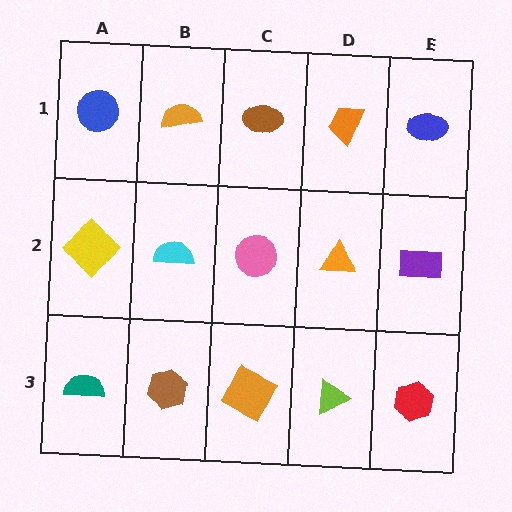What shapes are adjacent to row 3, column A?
A yellow diamond (row 2, column A), a brown hexagon (row 3, column B).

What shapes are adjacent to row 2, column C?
A brown ellipse (row 1, column C), an orange square (row 3, column C), a cyan semicircle (row 2, column B), an orange triangle (row 2, column D).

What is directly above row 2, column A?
A blue circle.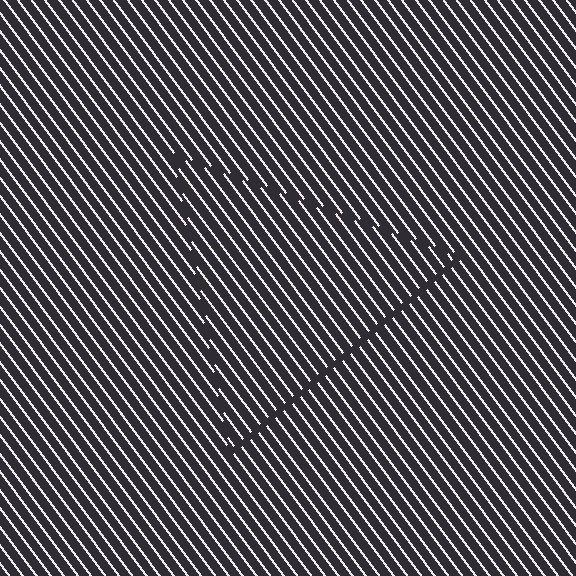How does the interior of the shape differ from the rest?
The interior of the shape contains the same grating, shifted by half a period — the contour is defined by the phase discontinuity where line-ends from the inner and outer gratings abut.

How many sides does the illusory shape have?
3 sides — the line-ends trace a triangle.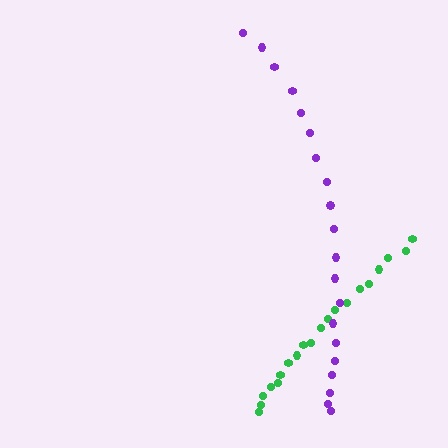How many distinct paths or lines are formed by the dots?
There are 2 distinct paths.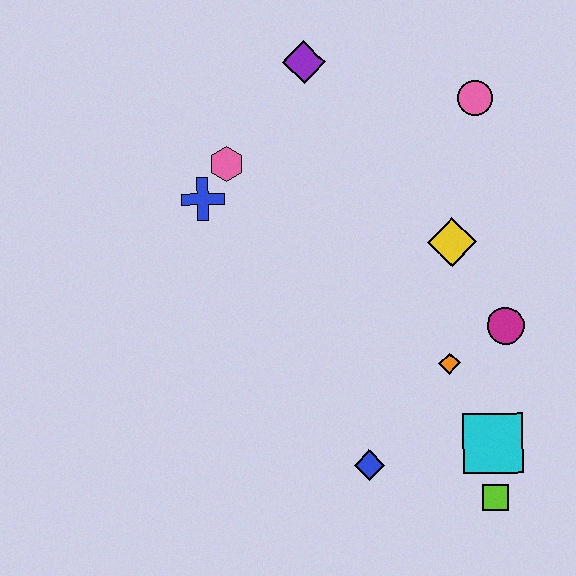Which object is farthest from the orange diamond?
The purple diamond is farthest from the orange diamond.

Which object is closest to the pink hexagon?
The blue cross is closest to the pink hexagon.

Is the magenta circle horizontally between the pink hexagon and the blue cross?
No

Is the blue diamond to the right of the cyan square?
No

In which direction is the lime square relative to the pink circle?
The lime square is below the pink circle.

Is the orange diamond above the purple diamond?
No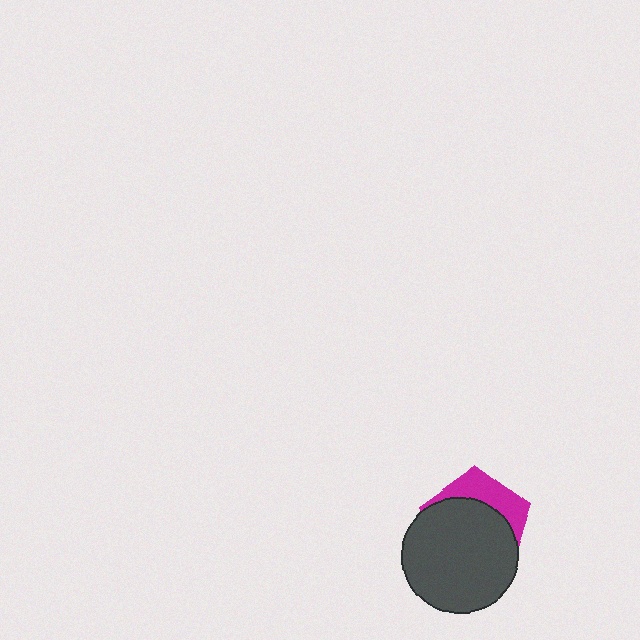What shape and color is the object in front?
The object in front is a dark gray circle.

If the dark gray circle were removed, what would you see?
You would see the complete magenta pentagon.